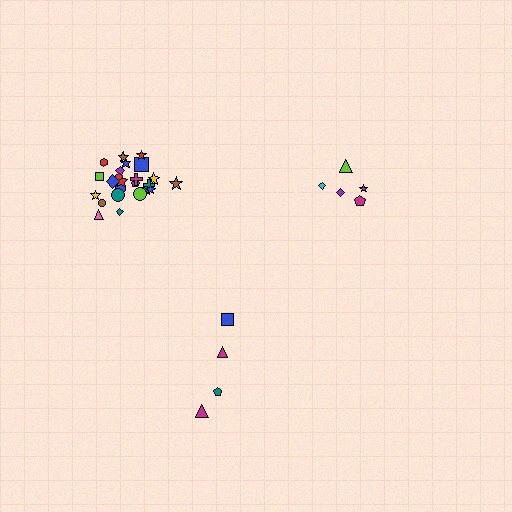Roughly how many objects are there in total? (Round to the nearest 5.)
Roughly 35 objects in total.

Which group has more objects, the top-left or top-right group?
The top-left group.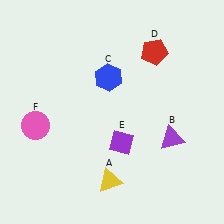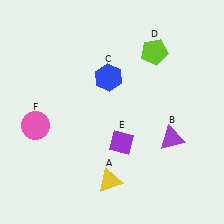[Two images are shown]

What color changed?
The pentagon (D) changed from red in Image 1 to lime in Image 2.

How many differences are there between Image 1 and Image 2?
There is 1 difference between the two images.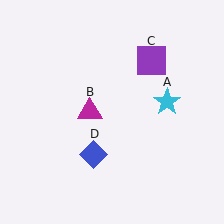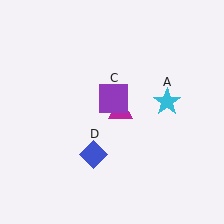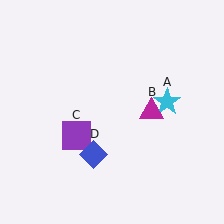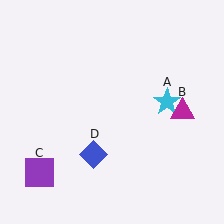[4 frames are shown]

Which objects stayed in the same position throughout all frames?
Cyan star (object A) and blue diamond (object D) remained stationary.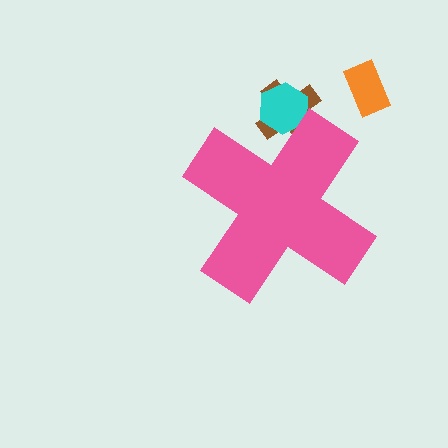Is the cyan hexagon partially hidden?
Yes, the cyan hexagon is partially hidden behind the pink cross.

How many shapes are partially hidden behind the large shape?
2 shapes are partially hidden.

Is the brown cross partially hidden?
Yes, the brown cross is partially hidden behind the pink cross.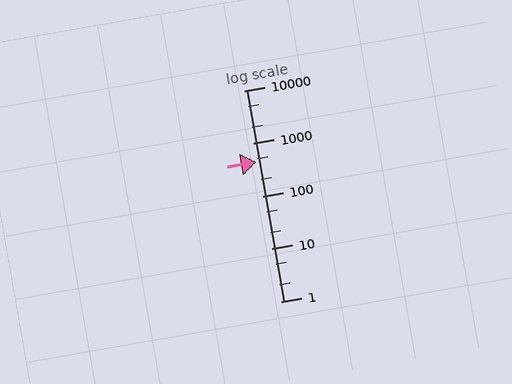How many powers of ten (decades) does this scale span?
The scale spans 4 decades, from 1 to 10000.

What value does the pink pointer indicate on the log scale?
The pointer indicates approximately 440.